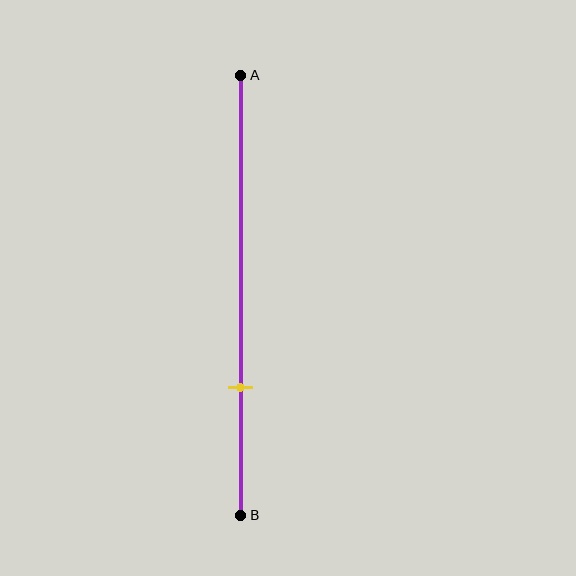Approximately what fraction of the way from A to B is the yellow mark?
The yellow mark is approximately 70% of the way from A to B.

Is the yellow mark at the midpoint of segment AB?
No, the mark is at about 70% from A, not at the 50% midpoint.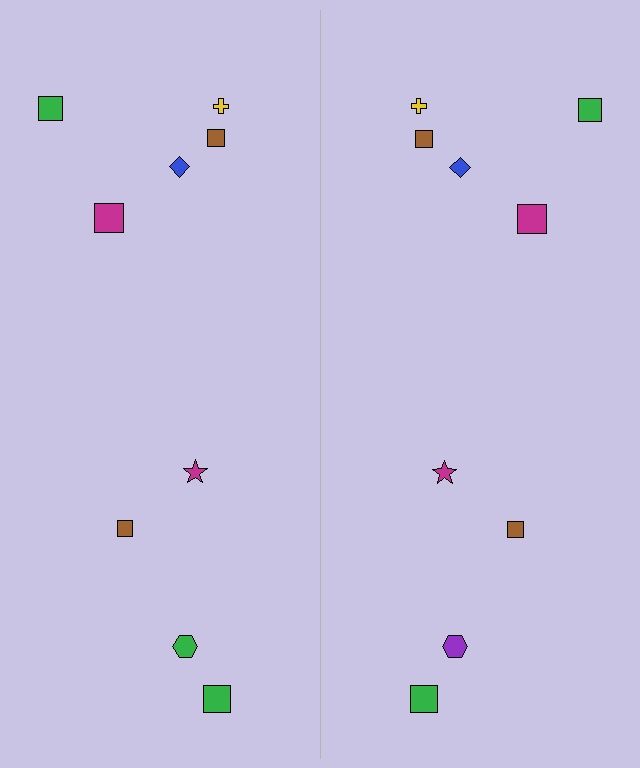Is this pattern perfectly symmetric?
No, the pattern is not perfectly symmetric. The purple hexagon on the right side breaks the symmetry — its mirror counterpart is green.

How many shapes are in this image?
There are 18 shapes in this image.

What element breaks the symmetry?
The purple hexagon on the right side breaks the symmetry — its mirror counterpart is green.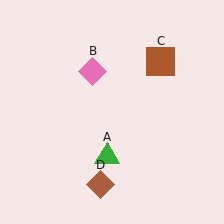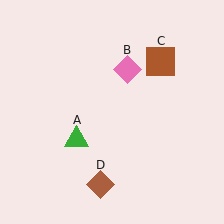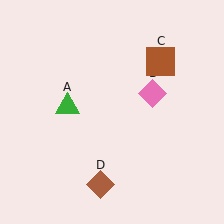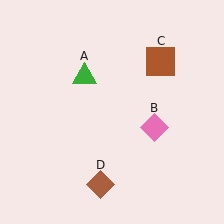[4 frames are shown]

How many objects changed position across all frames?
2 objects changed position: green triangle (object A), pink diamond (object B).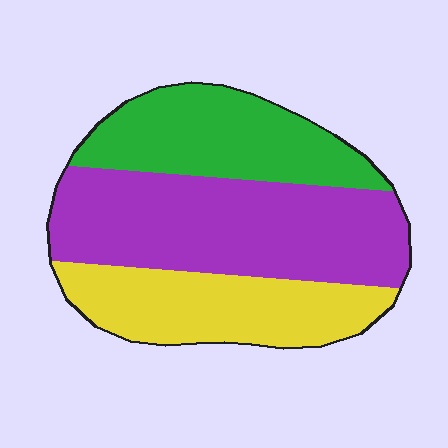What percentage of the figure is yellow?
Yellow covers 28% of the figure.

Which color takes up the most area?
Purple, at roughly 45%.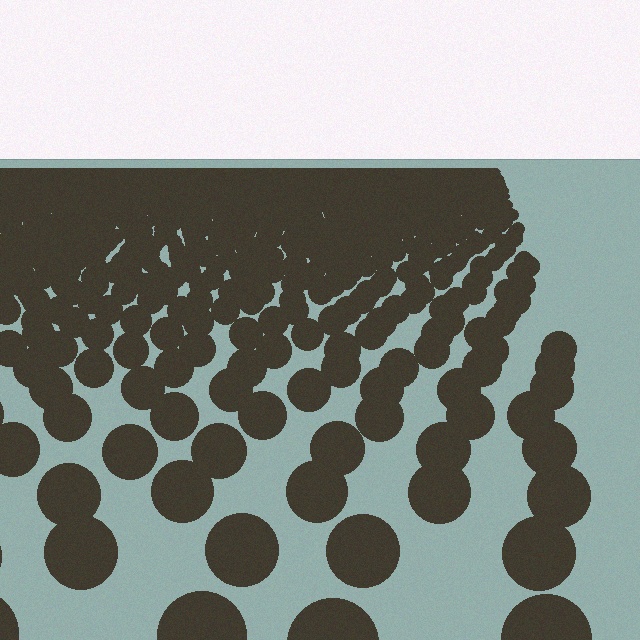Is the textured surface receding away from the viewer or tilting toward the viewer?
The surface is receding away from the viewer. Texture elements get smaller and denser toward the top.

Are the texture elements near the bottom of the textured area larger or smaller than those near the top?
Larger. Near the bottom, elements are closer to the viewer and appear at a bigger on-screen size.